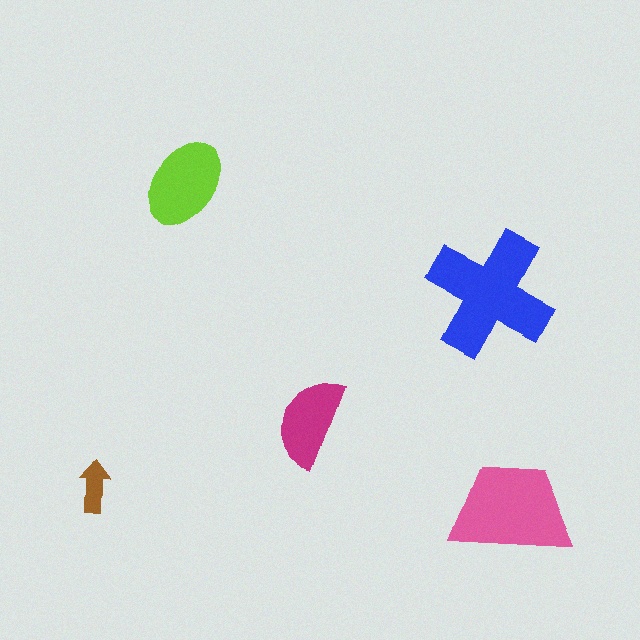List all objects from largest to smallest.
The blue cross, the pink trapezoid, the lime ellipse, the magenta semicircle, the brown arrow.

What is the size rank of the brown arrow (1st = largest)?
5th.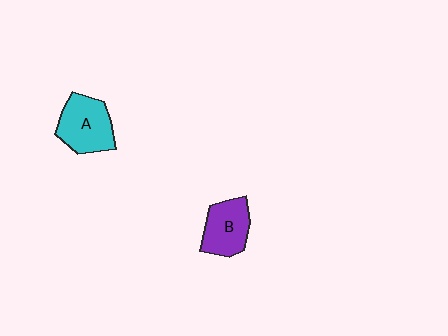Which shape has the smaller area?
Shape B (purple).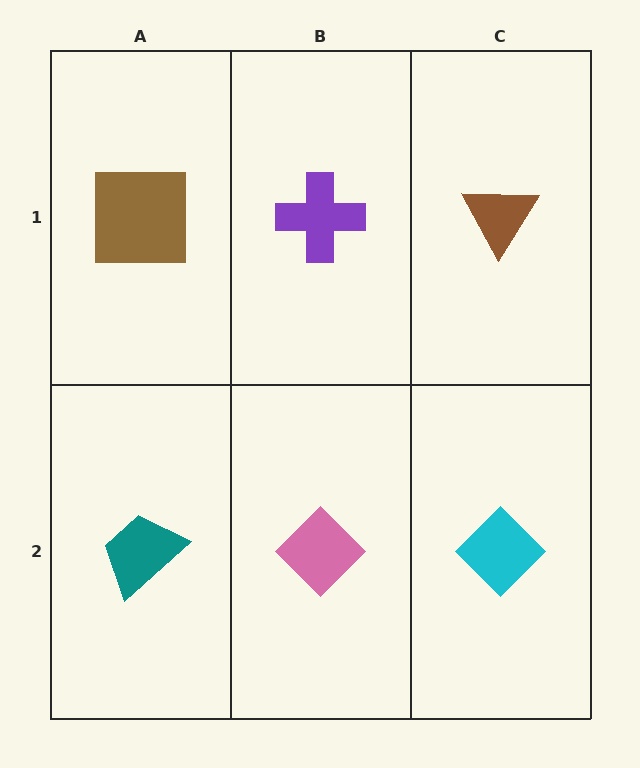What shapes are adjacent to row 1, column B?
A pink diamond (row 2, column B), a brown square (row 1, column A), a brown triangle (row 1, column C).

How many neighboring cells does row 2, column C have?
2.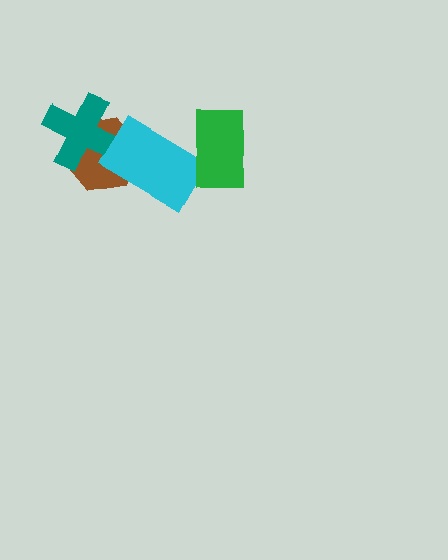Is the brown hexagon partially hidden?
Yes, it is partially covered by another shape.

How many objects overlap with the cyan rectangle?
2 objects overlap with the cyan rectangle.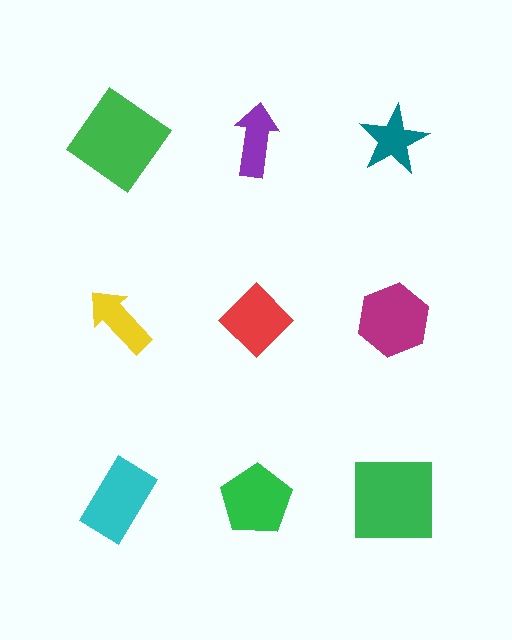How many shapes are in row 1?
3 shapes.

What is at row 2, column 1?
A yellow arrow.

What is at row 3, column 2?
A green pentagon.